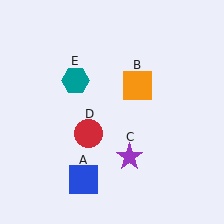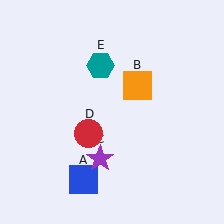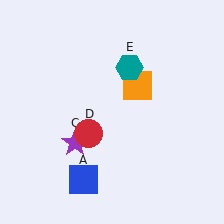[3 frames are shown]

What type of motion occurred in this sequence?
The purple star (object C), teal hexagon (object E) rotated clockwise around the center of the scene.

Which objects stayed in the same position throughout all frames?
Blue square (object A) and orange square (object B) and red circle (object D) remained stationary.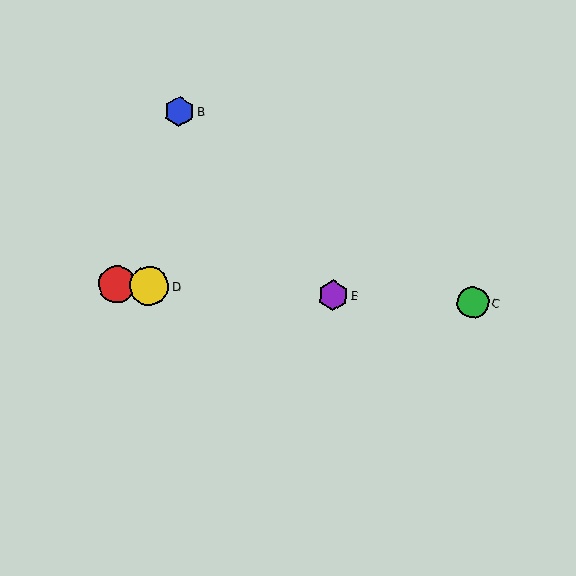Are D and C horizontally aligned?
Yes, both are at y≈286.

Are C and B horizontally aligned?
No, C is at y≈302 and B is at y≈112.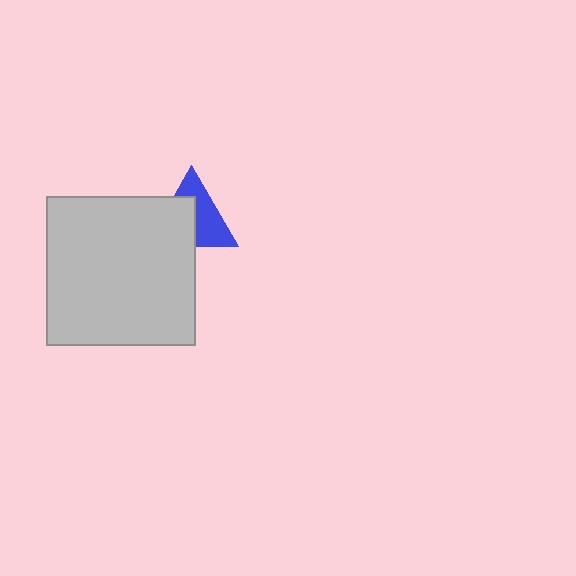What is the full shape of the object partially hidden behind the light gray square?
The partially hidden object is a blue triangle.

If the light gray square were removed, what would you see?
You would see the complete blue triangle.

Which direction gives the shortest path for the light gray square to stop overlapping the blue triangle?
Moving toward the lower-left gives the shortest separation.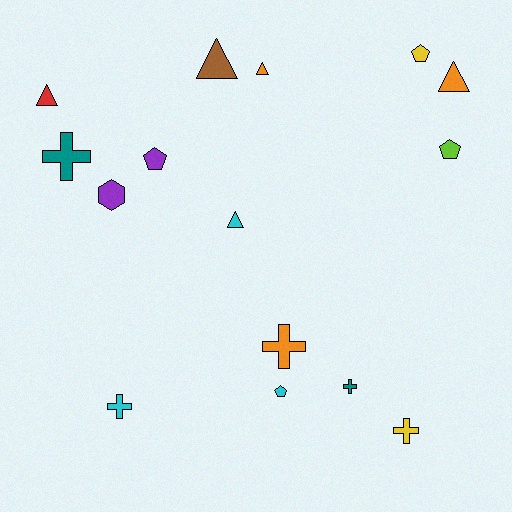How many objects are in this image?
There are 15 objects.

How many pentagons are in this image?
There are 4 pentagons.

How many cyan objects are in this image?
There are 3 cyan objects.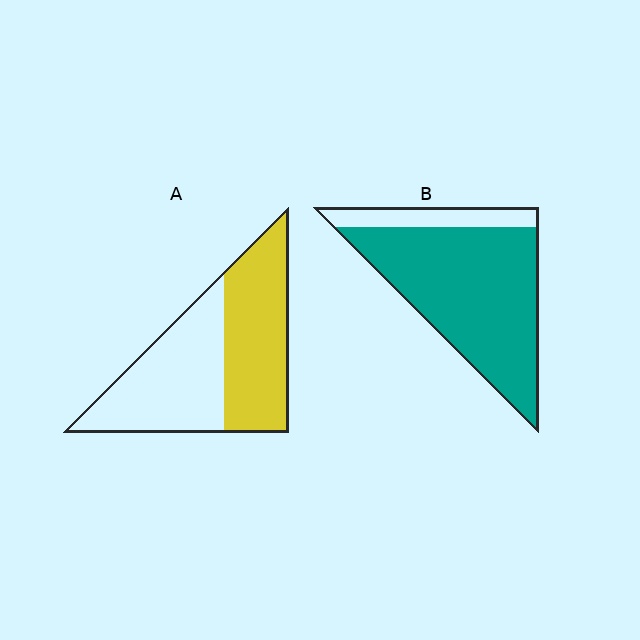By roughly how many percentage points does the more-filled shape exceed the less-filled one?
By roughly 35 percentage points (B over A).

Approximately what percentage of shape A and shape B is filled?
A is approximately 50% and B is approximately 85%.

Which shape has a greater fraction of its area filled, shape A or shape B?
Shape B.